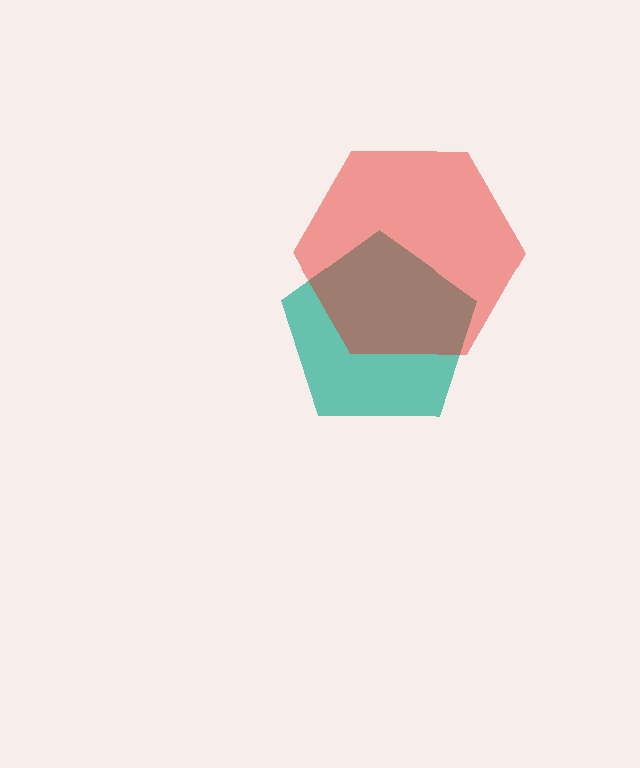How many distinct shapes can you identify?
There are 2 distinct shapes: a teal pentagon, a red hexagon.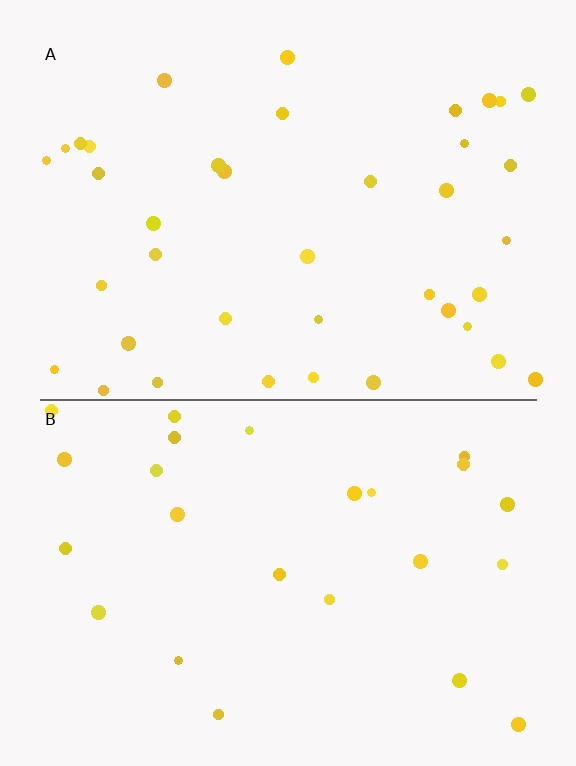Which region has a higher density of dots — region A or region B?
A (the top).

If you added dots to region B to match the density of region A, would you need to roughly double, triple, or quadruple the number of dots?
Approximately double.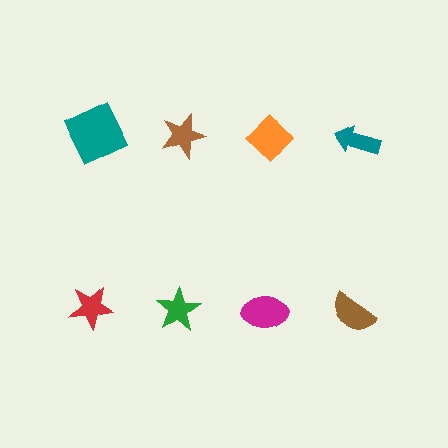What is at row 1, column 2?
A brown star.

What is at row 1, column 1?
A teal square.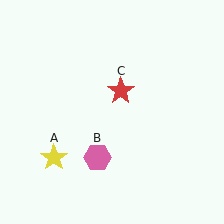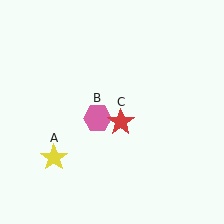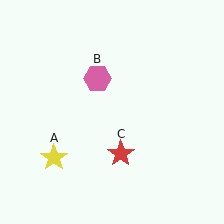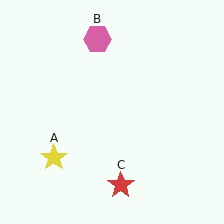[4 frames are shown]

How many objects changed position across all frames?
2 objects changed position: pink hexagon (object B), red star (object C).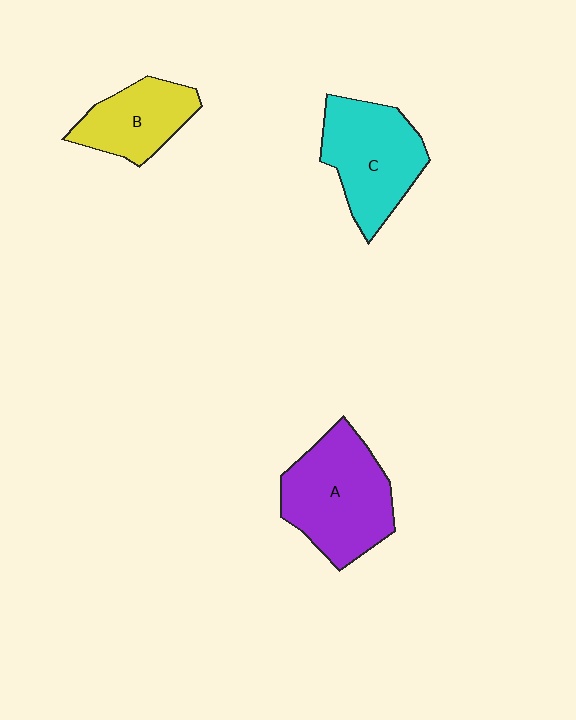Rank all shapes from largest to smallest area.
From largest to smallest: A (purple), C (cyan), B (yellow).